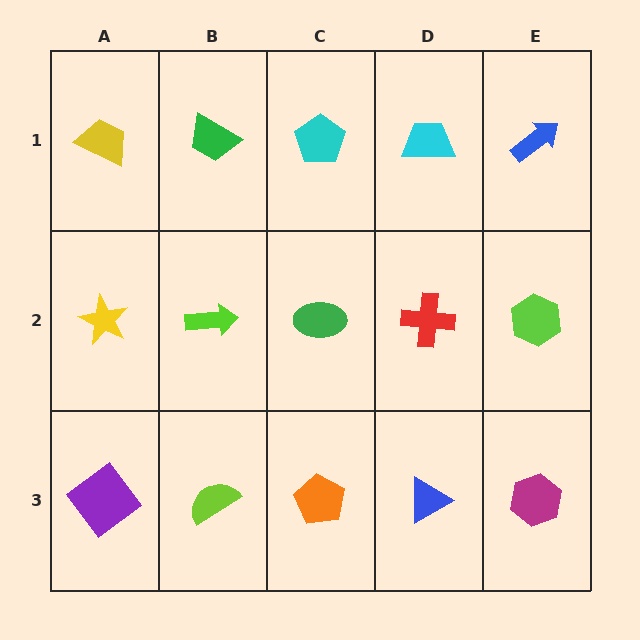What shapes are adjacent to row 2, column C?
A cyan pentagon (row 1, column C), an orange pentagon (row 3, column C), a lime arrow (row 2, column B), a red cross (row 2, column D).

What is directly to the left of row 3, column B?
A purple diamond.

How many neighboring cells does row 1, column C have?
3.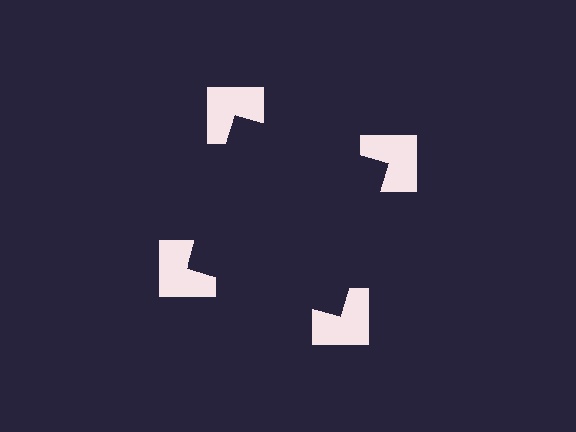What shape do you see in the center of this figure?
An illusory square — its edges are inferred from the aligned wedge cuts in the notched squares, not physically drawn.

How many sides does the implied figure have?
4 sides.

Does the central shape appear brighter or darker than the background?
It typically appears slightly darker than the background, even though no actual brightness change is drawn.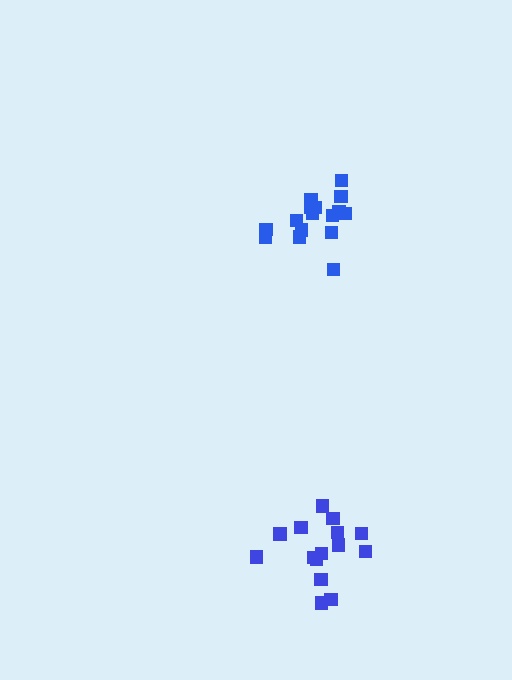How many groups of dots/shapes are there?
There are 2 groups.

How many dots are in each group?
Group 1: 16 dots, Group 2: 15 dots (31 total).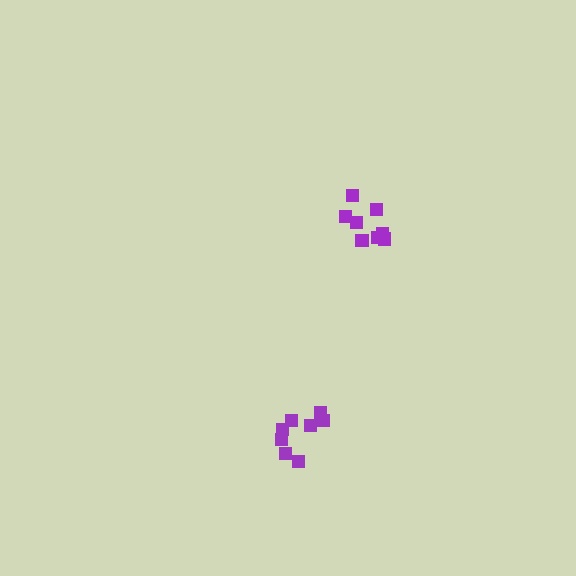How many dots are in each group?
Group 1: 8 dots, Group 2: 8 dots (16 total).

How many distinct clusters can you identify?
There are 2 distinct clusters.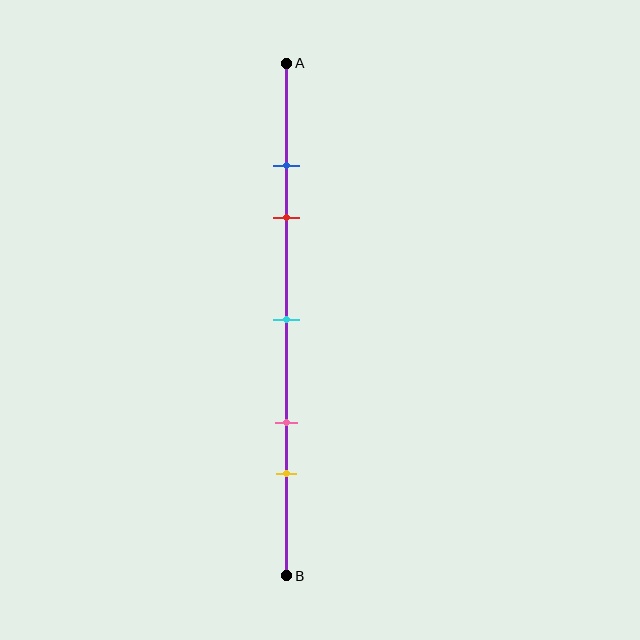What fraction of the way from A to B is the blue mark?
The blue mark is approximately 20% (0.2) of the way from A to B.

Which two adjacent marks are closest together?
The blue and red marks are the closest adjacent pair.